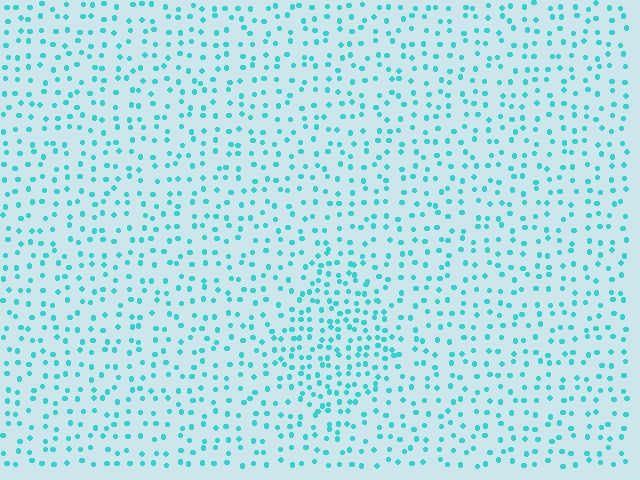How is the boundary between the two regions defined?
The boundary is defined by a change in element density (approximately 1.8x ratio). All elements are the same color, size, and shape.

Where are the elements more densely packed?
The elements are more densely packed inside the diamond boundary.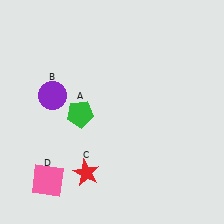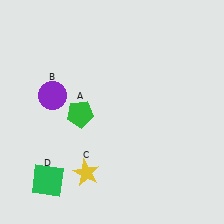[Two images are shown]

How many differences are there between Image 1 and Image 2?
There are 2 differences between the two images.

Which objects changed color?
C changed from red to yellow. D changed from pink to green.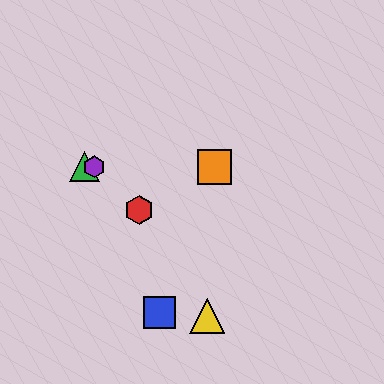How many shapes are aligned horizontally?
3 shapes (the green triangle, the purple hexagon, the orange square) are aligned horizontally.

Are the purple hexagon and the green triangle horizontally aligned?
Yes, both are at y≈167.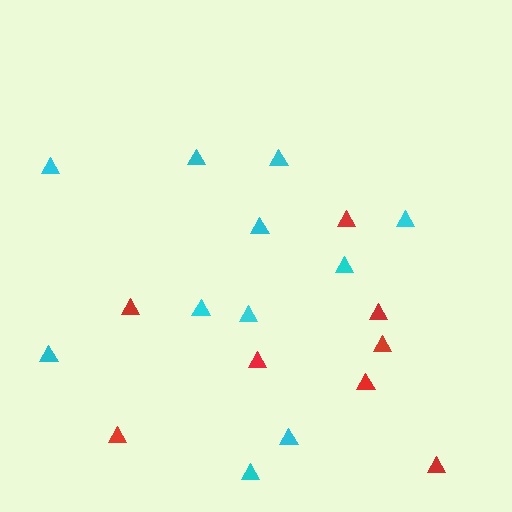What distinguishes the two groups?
There are 2 groups: one group of cyan triangles (11) and one group of red triangles (8).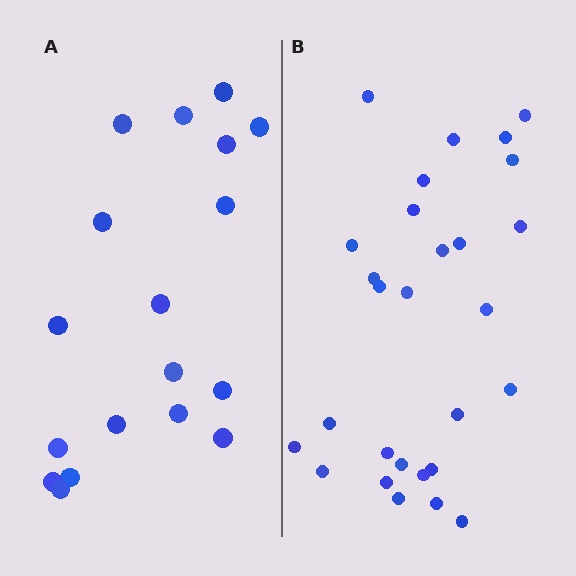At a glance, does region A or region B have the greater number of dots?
Region B (the right region) has more dots.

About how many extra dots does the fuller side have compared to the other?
Region B has roughly 10 or so more dots than region A.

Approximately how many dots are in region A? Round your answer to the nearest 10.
About 20 dots. (The exact count is 18, which rounds to 20.)